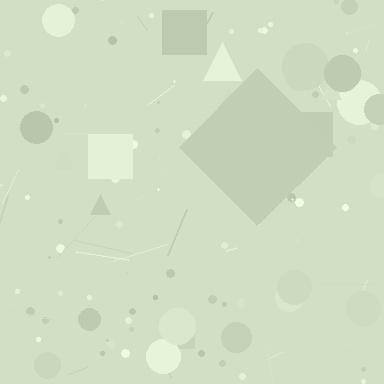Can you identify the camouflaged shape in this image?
The camouflaged shape is a diamond.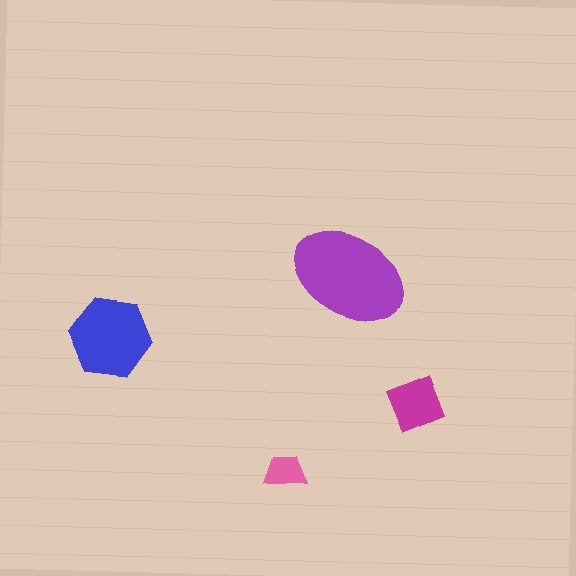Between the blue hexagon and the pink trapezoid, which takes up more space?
The blue hexagon.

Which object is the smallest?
The pink trapezoid.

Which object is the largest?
The purple ellipse.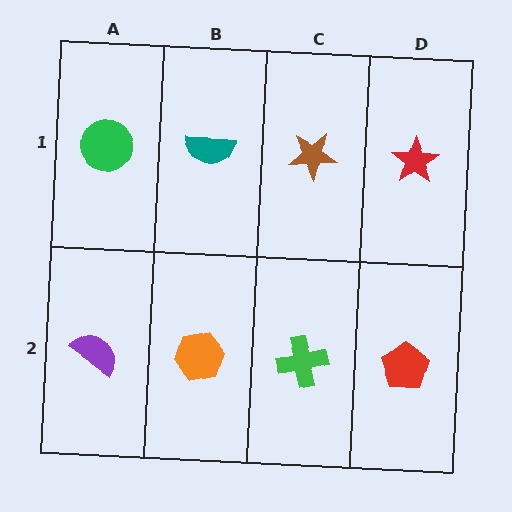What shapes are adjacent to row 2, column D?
A red star (row 1, column D), a green cross (row 2, column C).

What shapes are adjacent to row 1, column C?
A green cross (row 2, column C), a teal semicircle (row 1, column B), a red star (row 1, column D).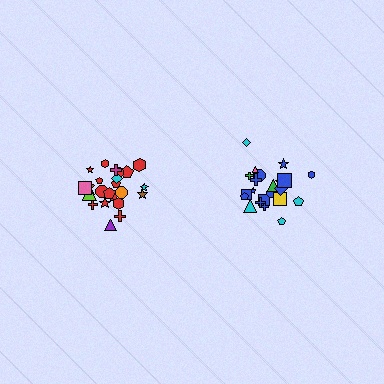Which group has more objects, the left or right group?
The left group.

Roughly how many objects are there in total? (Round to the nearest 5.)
Roughly 45 objects in total.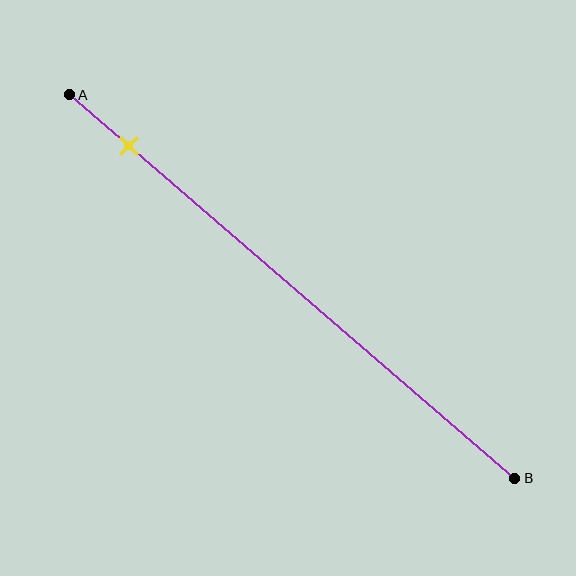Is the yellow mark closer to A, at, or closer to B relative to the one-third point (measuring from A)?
The yellow mark is closer to point A than the one-third point of segment AB.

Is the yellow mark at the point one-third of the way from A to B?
No, the mark is at about 15% from A, not at the 33% one-third point.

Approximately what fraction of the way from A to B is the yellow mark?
The yellow mark is approximately 15% of the way from A to B.